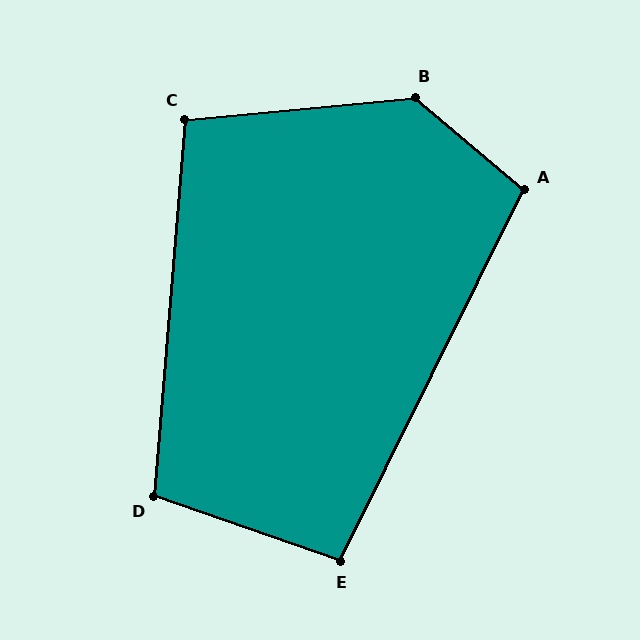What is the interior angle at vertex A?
Approximately 104 degrees (obtuse).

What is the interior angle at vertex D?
Approximately 105 degrees (obtuse).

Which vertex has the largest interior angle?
B, at approximately 134 degrees.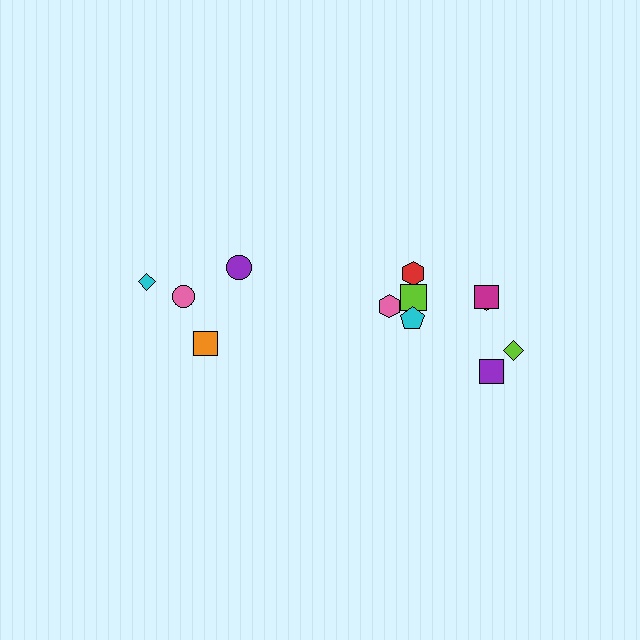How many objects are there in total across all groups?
There are 12 objects.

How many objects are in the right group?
There are 8 objects.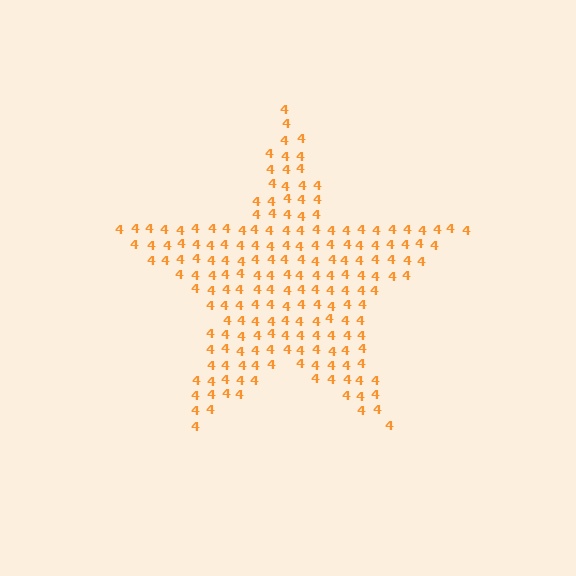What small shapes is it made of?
It is made of small digit 4's.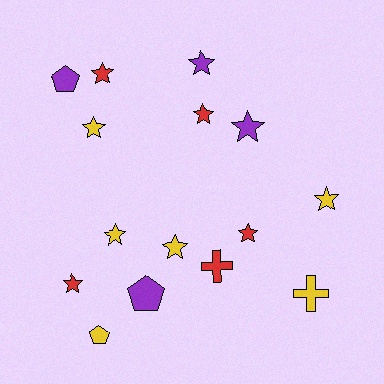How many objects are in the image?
There are 15 objects.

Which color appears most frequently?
Yellow, with 6 objects.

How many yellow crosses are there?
There is 1 yellow cross.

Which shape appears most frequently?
Star, with 10 objects.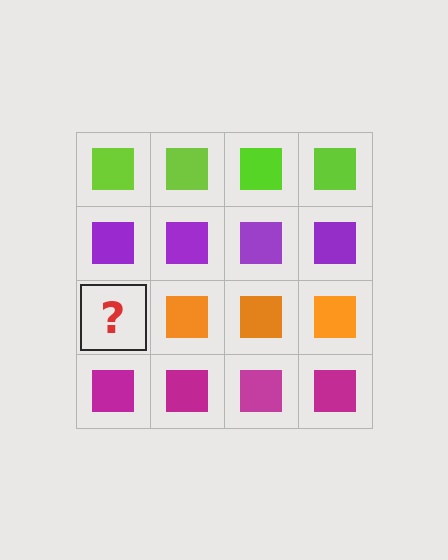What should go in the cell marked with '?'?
The missing cell should contain an orange square.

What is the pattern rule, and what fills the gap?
The rule is that each row has a consistent color. The gap should be filled with an orange square.